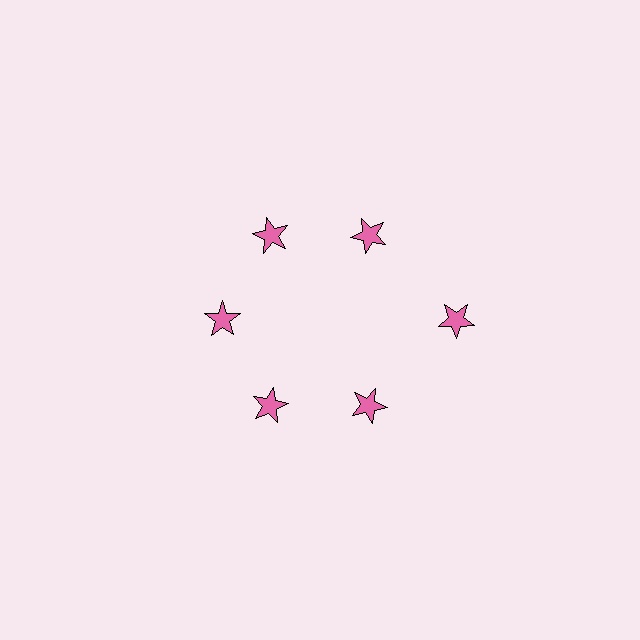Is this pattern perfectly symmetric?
No. The 6 pink stars are arranged in a ring, but one element near the 3 o'clock position is pushed outward from the center, breaking the 6-fold rotational symmetry.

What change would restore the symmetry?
The symmetry would be restored by moving it inward, back onto the ring so that all 6 stars sit at equal angles and equal distance from the center.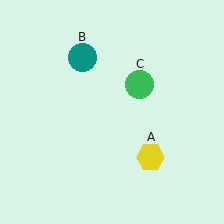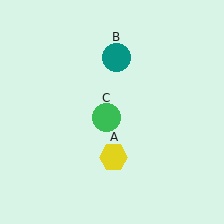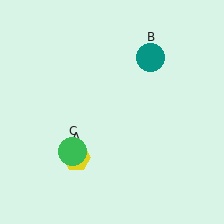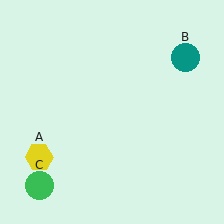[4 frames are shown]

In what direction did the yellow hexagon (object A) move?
The yellow hexagon (object A) moved left.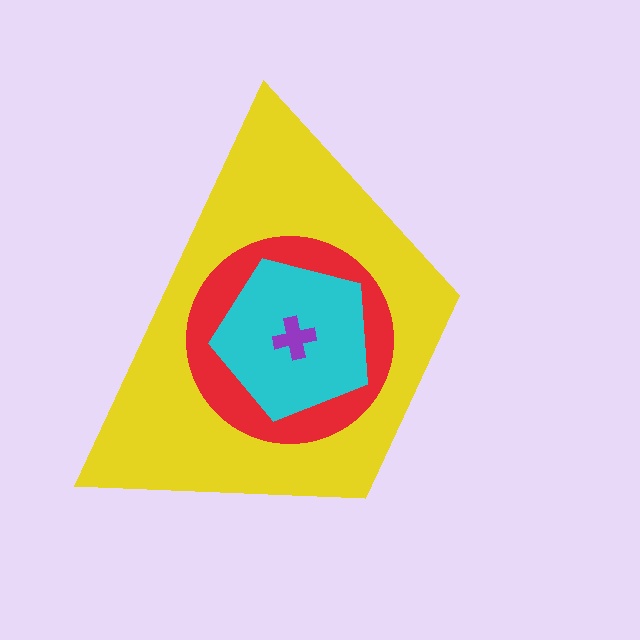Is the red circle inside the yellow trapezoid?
Yes.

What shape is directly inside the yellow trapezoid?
The red circle.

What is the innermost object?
The purple cross.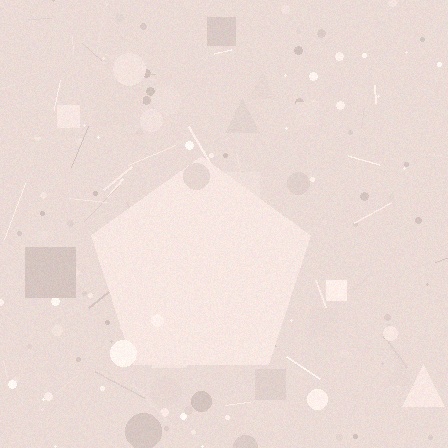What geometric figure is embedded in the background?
A pentagon is embedded in the background.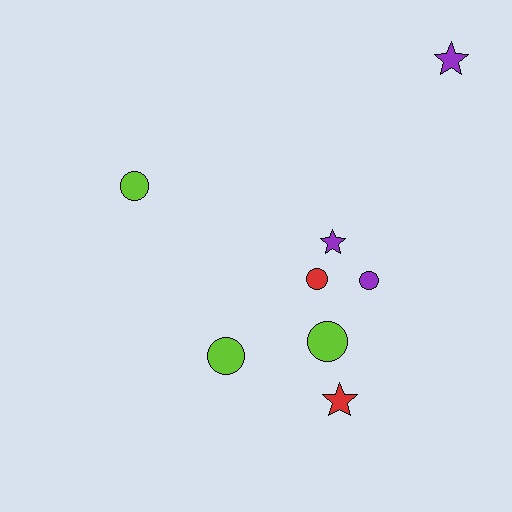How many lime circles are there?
There are 3 lime circles.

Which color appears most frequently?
Lime, with 3 objects.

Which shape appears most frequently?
Circle, with 5 objects.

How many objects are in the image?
There are 8 objects.